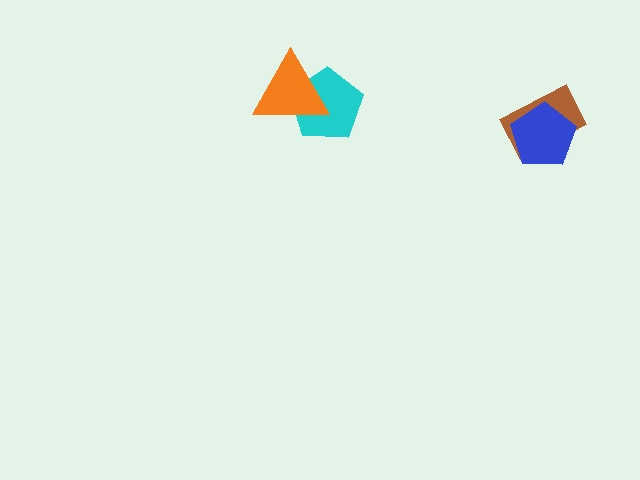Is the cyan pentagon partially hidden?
Yes, it is partially covered by another shape.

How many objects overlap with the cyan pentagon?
1 object overlaps with the cyan pentagon.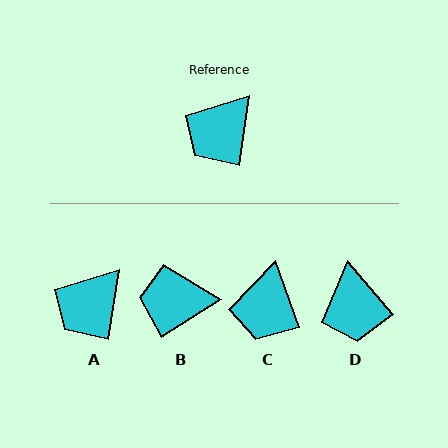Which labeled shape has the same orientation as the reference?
A.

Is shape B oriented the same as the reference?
No, it is off by about 49 degrees.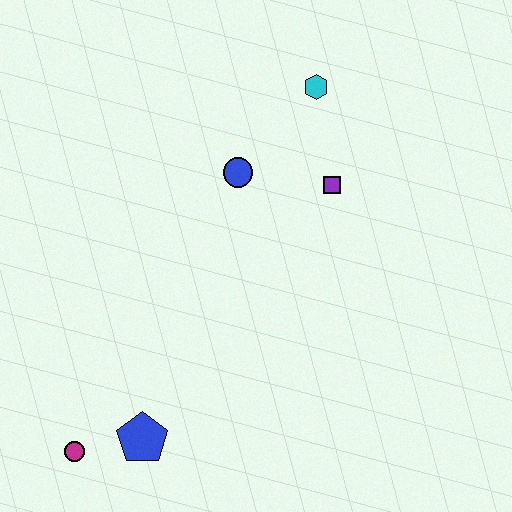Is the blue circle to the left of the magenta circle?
No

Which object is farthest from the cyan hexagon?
The magenta circle is farthest from the cyan hexagon.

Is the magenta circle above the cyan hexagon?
No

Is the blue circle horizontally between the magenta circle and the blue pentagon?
No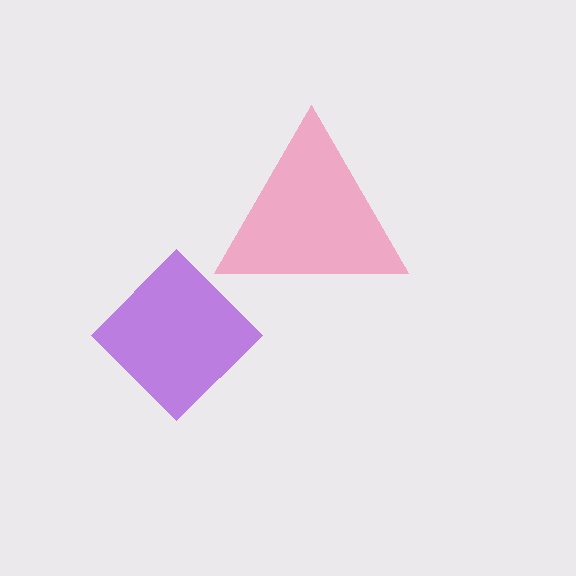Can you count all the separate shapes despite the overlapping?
Yes, there are 2 separate shapes.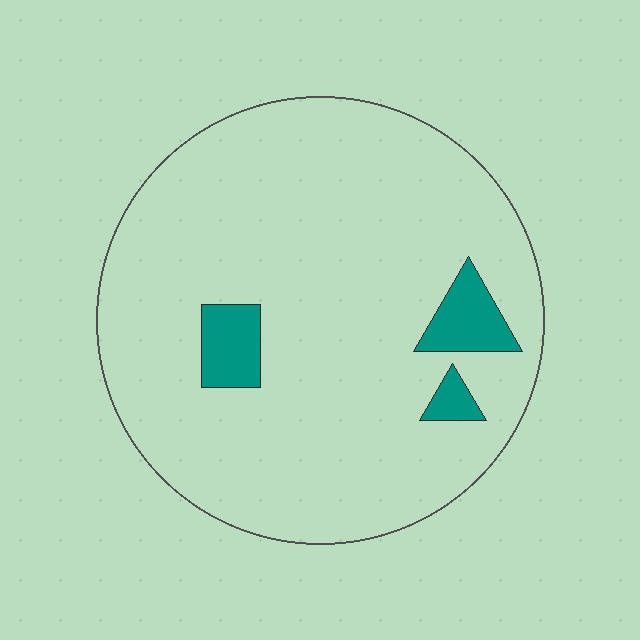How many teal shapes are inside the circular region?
3.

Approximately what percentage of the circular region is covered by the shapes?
Approximately 10%.